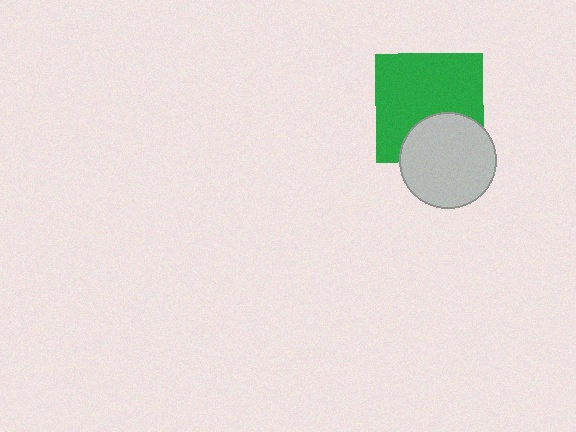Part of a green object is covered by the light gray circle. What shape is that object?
It is a square.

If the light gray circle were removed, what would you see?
You would see the complete green square.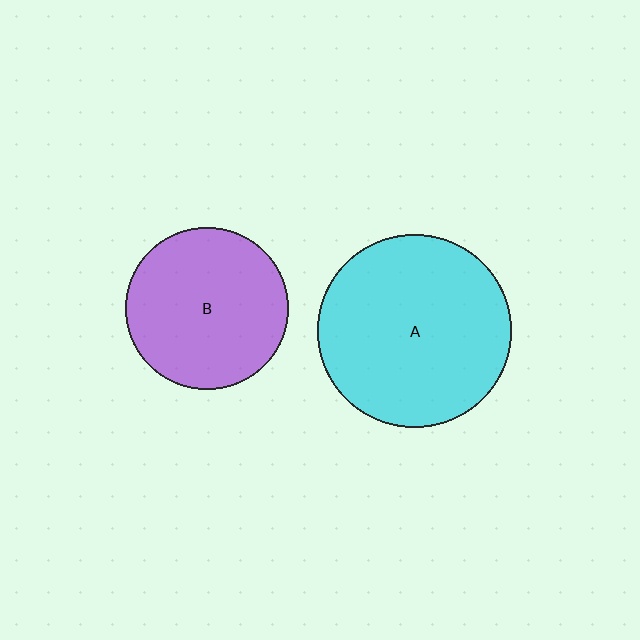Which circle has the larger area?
Circle A (cyan).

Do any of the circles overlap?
No, none of the circles overlap.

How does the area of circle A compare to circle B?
Approximately 1.4 times.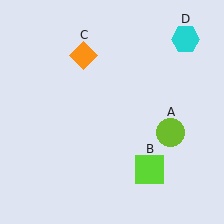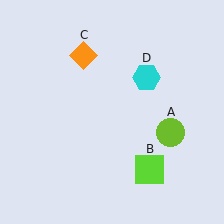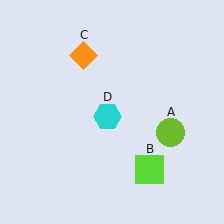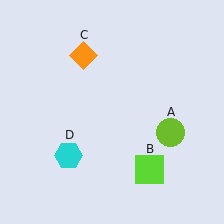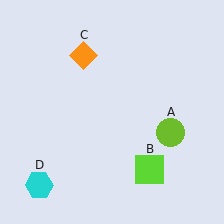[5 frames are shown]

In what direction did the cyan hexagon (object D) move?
The cyan hexagon (object D) moved down and to the left.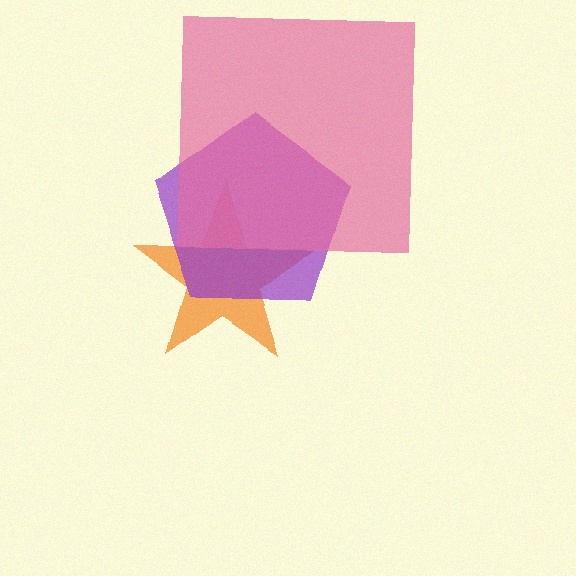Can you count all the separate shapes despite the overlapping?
Yes, there are 3 separate shapes.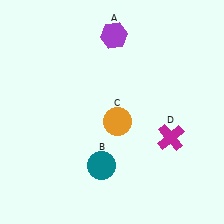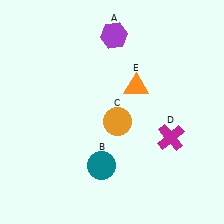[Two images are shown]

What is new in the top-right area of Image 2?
An orange triangle (E) was added in the top-right area of Image 2.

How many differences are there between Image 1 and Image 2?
There is 1 difference between the two images.